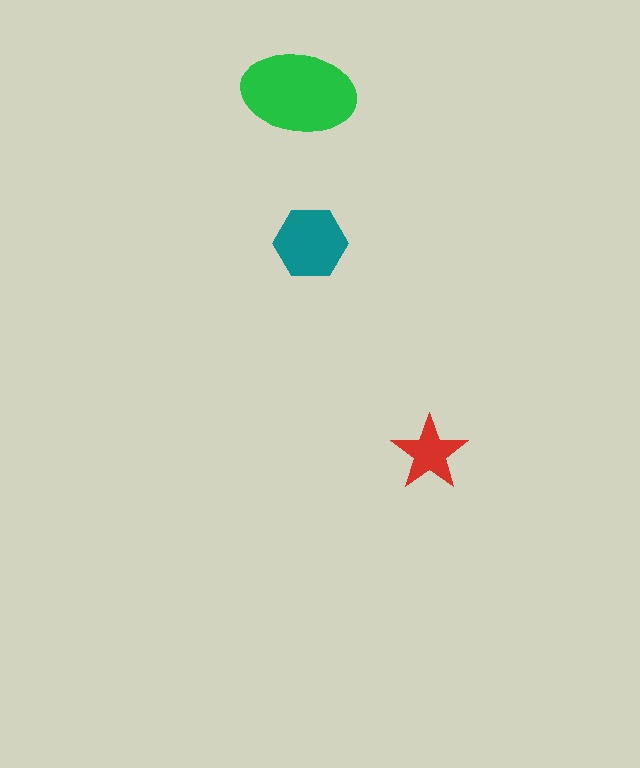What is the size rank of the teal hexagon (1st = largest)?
2nd.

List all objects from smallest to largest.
The red star, the teal hexagon, the green ellipse.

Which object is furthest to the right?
The red star is rightmost.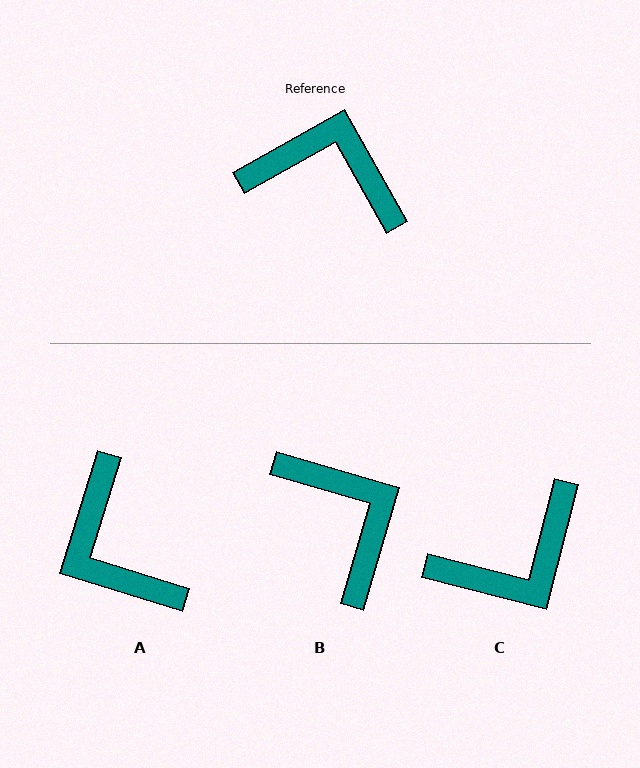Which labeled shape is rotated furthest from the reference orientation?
C, about 134 degrees away.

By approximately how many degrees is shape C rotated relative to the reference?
Approximately 134 degrees clockwise.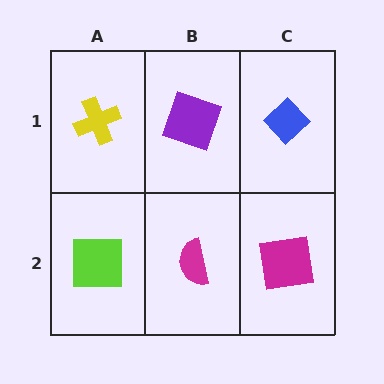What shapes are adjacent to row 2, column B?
A purple square (row 1, column B), a lime square (row 2, column A), a magenta square (row 2, column C).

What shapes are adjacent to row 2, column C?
A blue diamond (row 1, column C), a magenta semicircle (row 2, column B).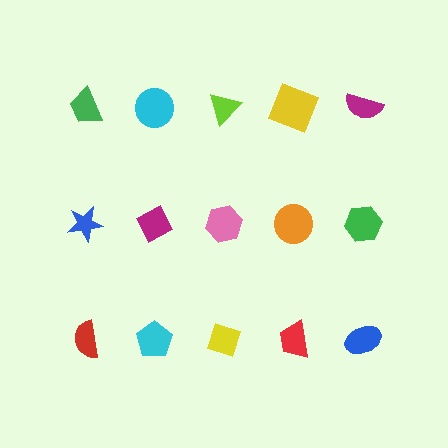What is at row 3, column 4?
A red trapezoid.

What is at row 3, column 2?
A cyan pentagon.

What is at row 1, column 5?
A magenta semicircle.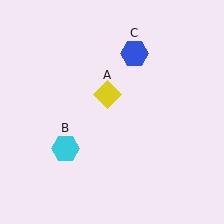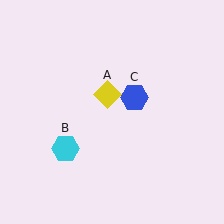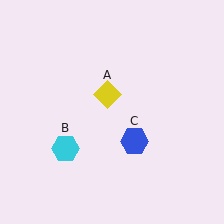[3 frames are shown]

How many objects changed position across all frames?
1 object changed position: blue hexagon (object C).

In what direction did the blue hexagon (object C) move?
The blue hexagon (object C) moved down.